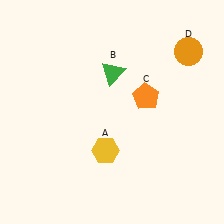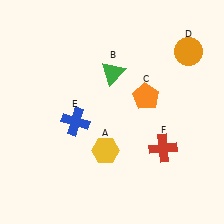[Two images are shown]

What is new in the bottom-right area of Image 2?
A red cross (F) was added in the bottom-right area of Image 2.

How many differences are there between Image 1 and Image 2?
There are 2 differences between the two images.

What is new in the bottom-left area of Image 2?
A blue cross (E) was added in the bottom-left area of Image 2.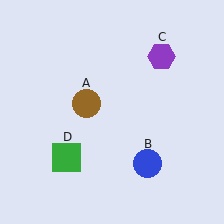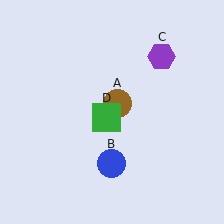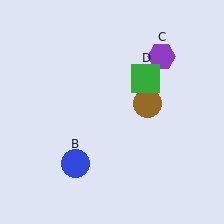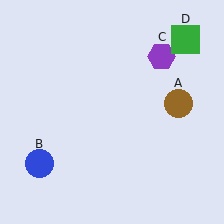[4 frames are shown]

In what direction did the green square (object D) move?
The green square (object D) moved up and to the right.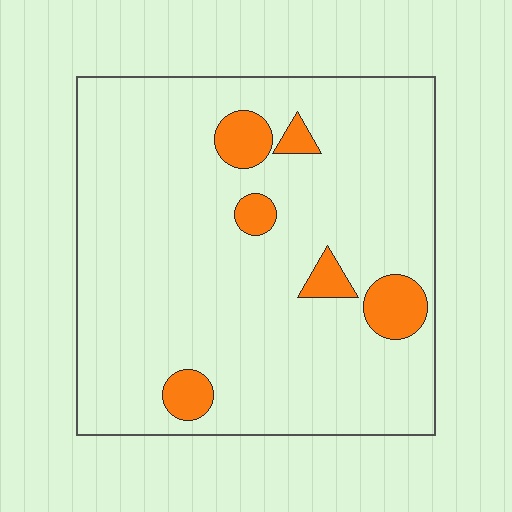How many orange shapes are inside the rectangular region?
6.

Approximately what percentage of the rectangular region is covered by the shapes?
Approximately 10%.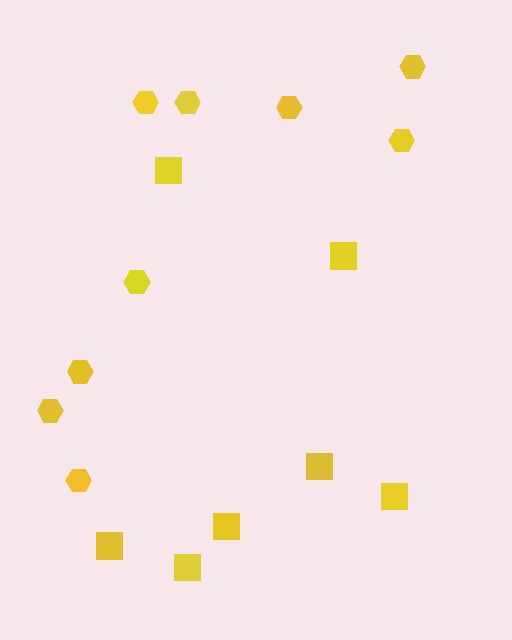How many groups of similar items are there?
There are 2 groups: one group of hexagons (9) and one group of squares (7).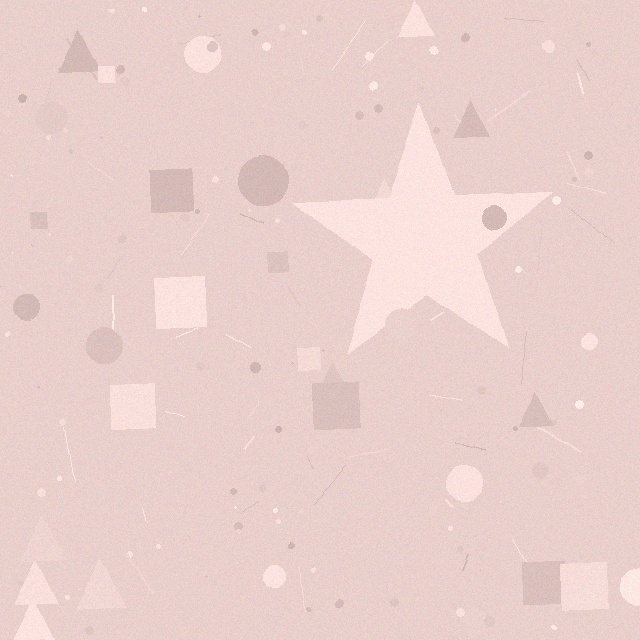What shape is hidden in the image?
A star is hidden in the image.